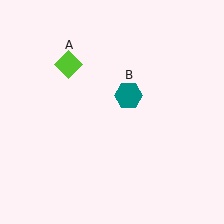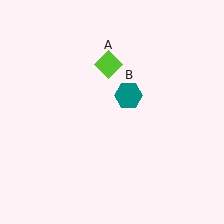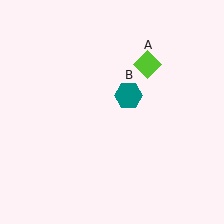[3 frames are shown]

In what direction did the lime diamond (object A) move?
The lime diamond (object A) moved right.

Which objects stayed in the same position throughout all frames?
Teal hexagon (object B) remained stationary.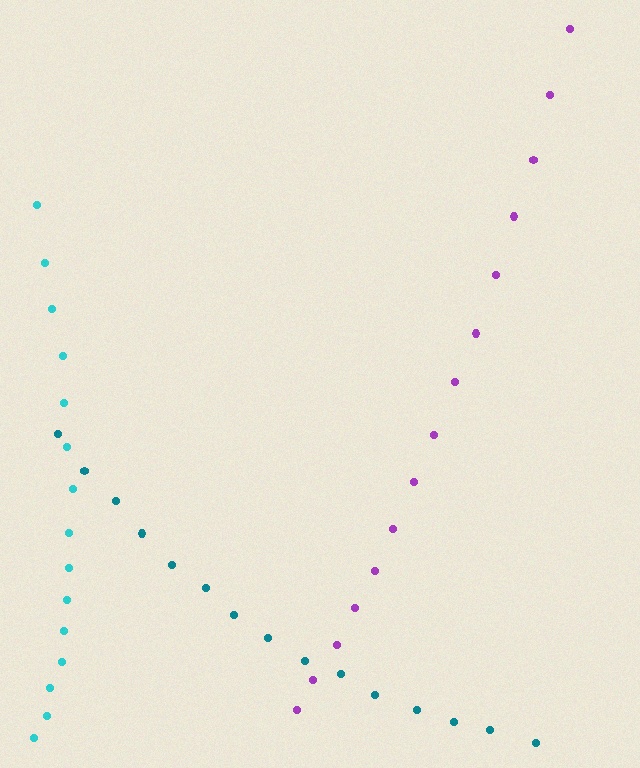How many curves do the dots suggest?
There are 3 distinct paths.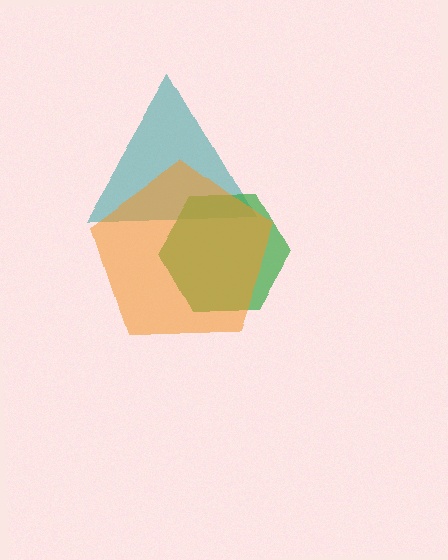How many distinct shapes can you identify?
There are 3 distinct shapes: a teal triangle, a green hexagon, an orange pentagon.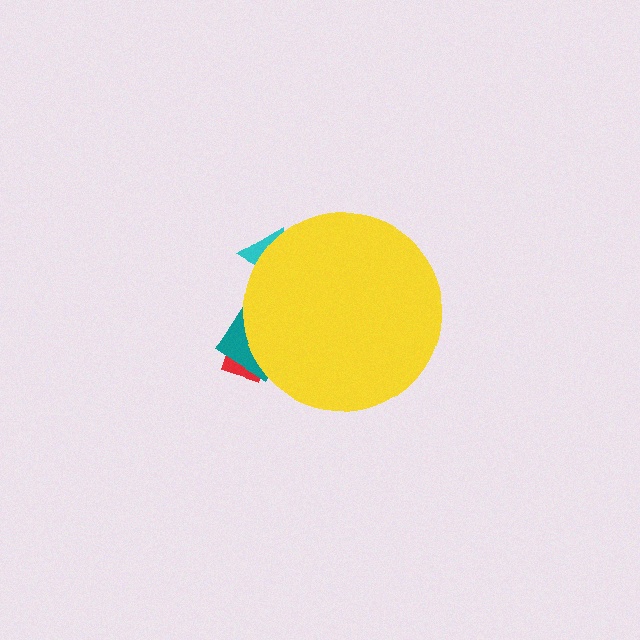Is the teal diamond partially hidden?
Yes, the teal diamond is partially hidden behind the yellow circle.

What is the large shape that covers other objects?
A yellow circle.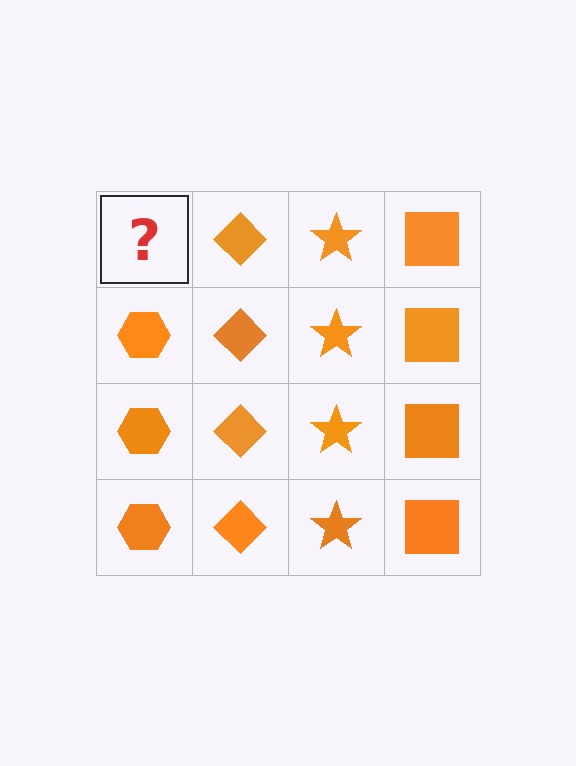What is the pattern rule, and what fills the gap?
The rule is that each column has a consistent shape. The gap should be filled with an orange hexagon.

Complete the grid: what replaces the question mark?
The question mark should be replaced with an orange hexagon.